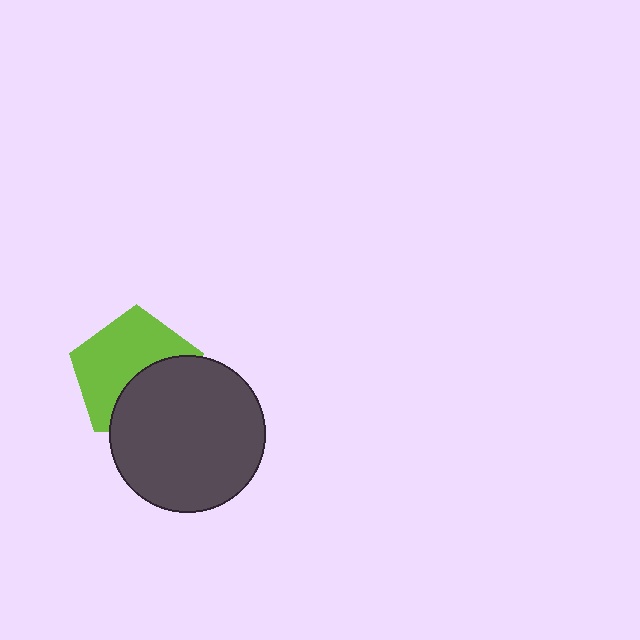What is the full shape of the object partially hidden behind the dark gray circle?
The partially hidden object is a lime pentagon.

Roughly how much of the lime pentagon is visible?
About half of it is visible (roughly 59%).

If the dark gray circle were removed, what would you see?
You would see the complete lime pentagon.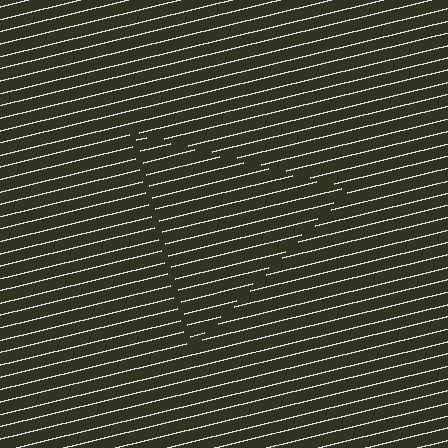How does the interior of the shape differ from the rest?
The interior of the shape contains the same grating, shifted by half a period — the contour is defined by the phase discontinuity where line-ends from the inner and outer gratings abut.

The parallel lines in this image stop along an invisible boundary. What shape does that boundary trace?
An illusory triangle. The interior of the shape contains the same grating, shifted by half a period — the contour is defined by the phase discontinuity where line-ends from the inner and outer gratings abut.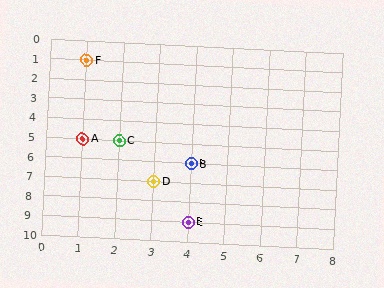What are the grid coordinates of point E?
Point E is at grid coordinates (4, 9).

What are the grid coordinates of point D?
Point D is at grid coordinates (3, 7).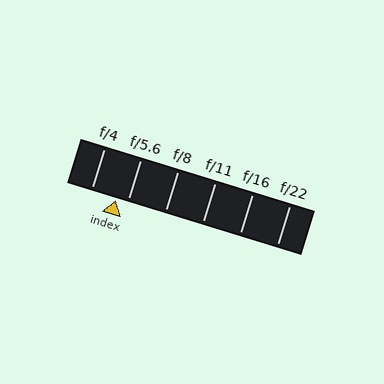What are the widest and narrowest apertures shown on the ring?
The widest aperture shown is f/4 and the narrowest is f/22.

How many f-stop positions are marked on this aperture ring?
There are 6 f-stop positions marked.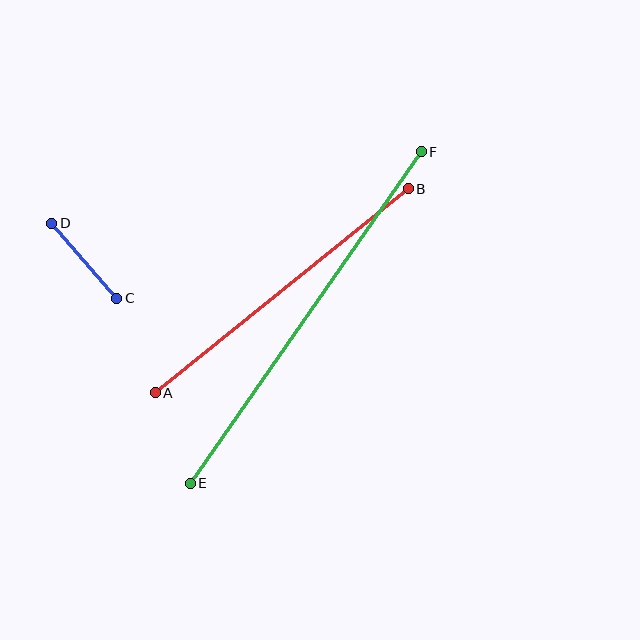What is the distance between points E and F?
The distance is approximately 404 pixels.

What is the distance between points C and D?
The distance is approximately 99 pixels.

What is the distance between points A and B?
The distance is approximately 325 pixels.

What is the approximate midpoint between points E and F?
The midpoint is at approximately (306, 317) pixels.